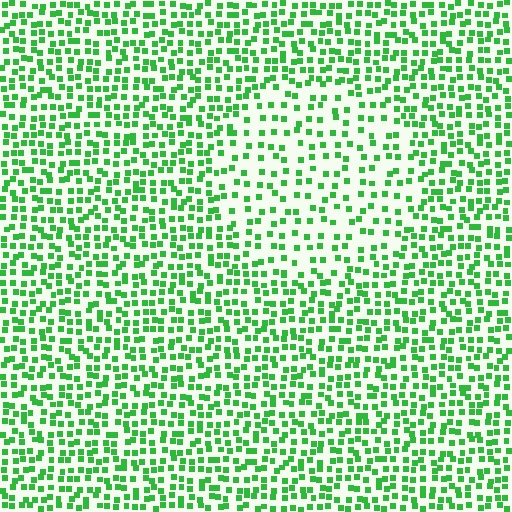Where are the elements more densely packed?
The elements are more densely packed outside the circle boundary.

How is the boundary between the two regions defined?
The boundary is defined by a change in element density (approximately 1.9x ratio). All elements are the same color, size, and shape.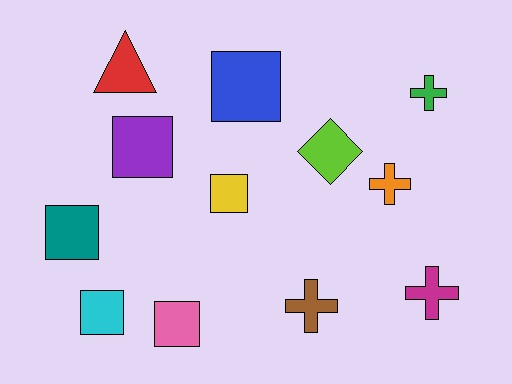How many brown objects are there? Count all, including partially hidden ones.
There is 1 brown object.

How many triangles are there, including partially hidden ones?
There is 1 triangle.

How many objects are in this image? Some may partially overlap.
There are 12 objects.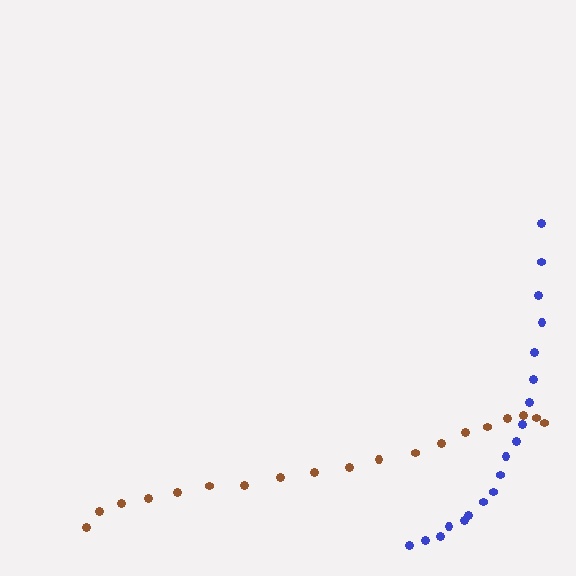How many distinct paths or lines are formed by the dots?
There are 2 distinct paths.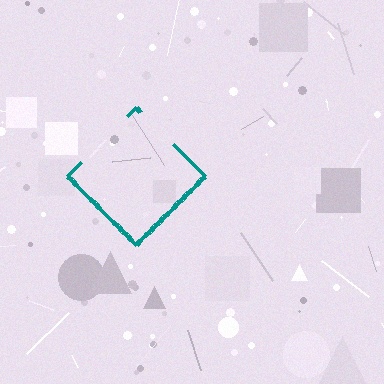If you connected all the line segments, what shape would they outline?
They would outline a diamond.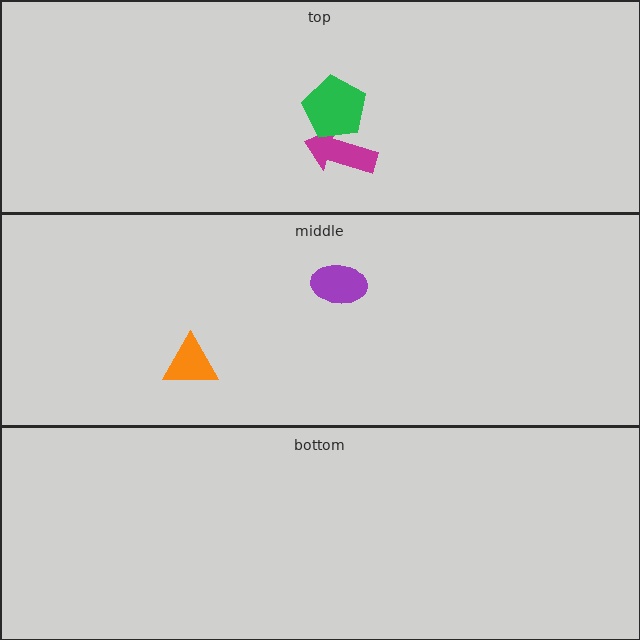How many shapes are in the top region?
2.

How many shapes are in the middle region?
2.